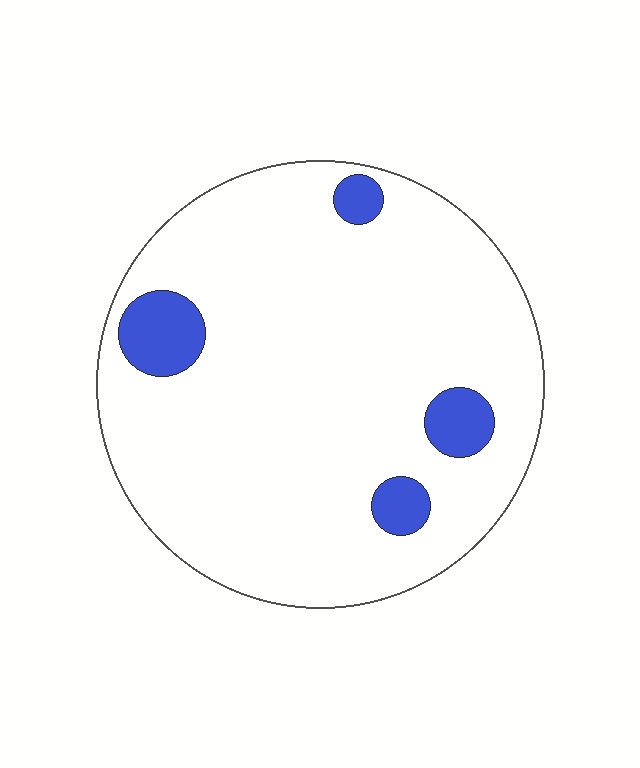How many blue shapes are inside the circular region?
4.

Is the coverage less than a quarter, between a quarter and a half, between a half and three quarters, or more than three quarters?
Less than a quarter.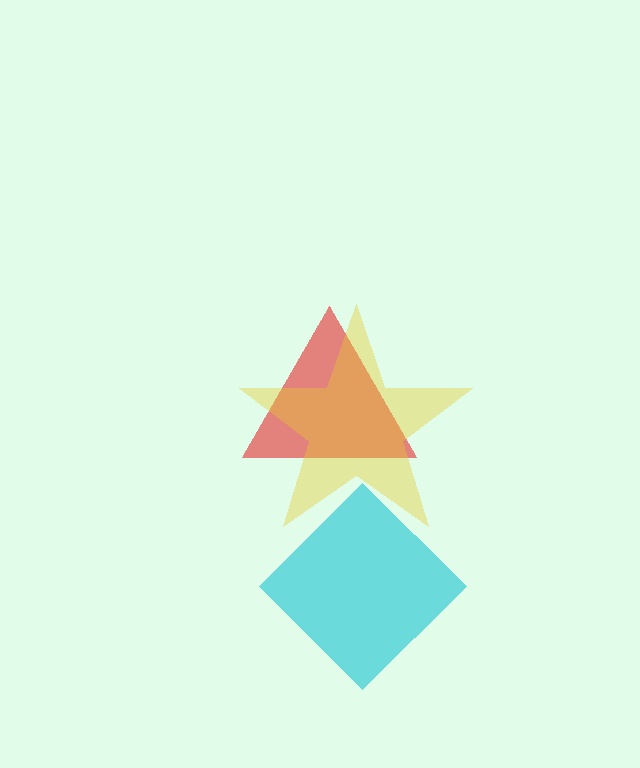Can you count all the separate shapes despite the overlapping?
Yes, there are 3 separate shapes.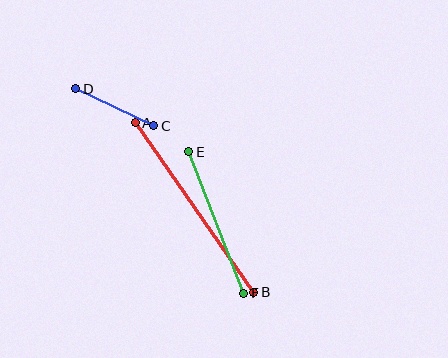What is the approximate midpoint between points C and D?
The midpoint is at approximately (115, 107) pixels.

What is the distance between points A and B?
The distance is approximately 207 pixels.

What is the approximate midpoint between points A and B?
The midpoint is at approximately (195, 208) pixels.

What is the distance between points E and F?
The distance is approximately 152 pixels.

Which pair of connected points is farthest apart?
Points A and B are farthest apart.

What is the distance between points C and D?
The distance is approximately 86 pixels.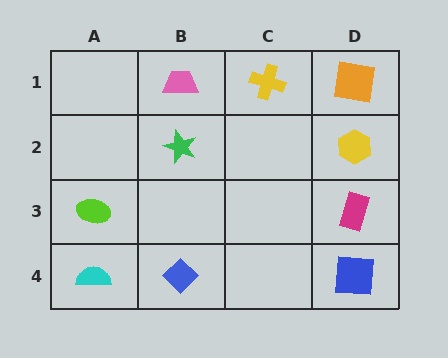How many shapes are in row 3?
2 shapes.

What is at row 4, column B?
A blue diamond.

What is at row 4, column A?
A cyan semicircle.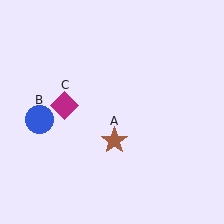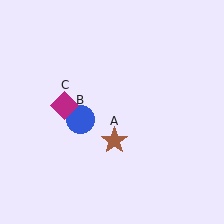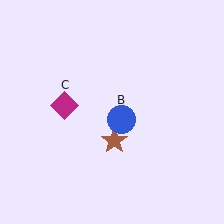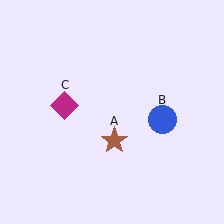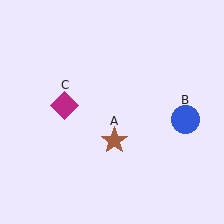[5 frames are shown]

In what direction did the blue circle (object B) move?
The blue circle (object B) moved right.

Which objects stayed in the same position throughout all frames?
Brown star (object A) and magenta diamond (object C) remained stationary.